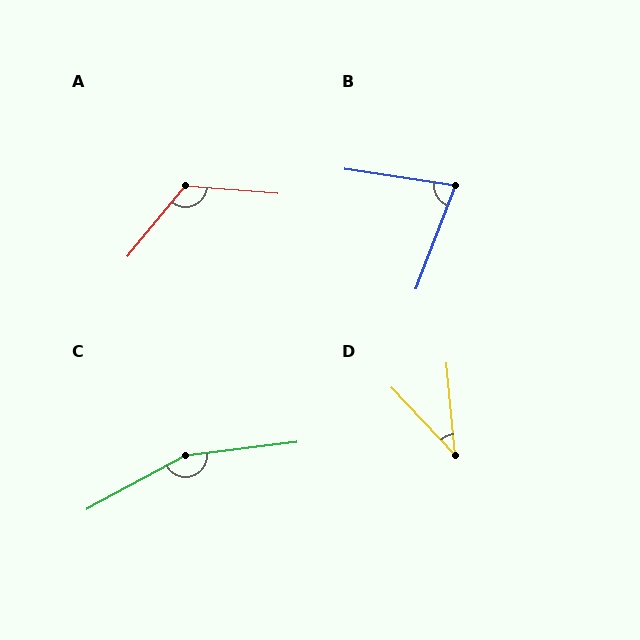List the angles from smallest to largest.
D (38°), B (77°), A (125°), C (159°).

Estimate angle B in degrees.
Approximately 77 degrees.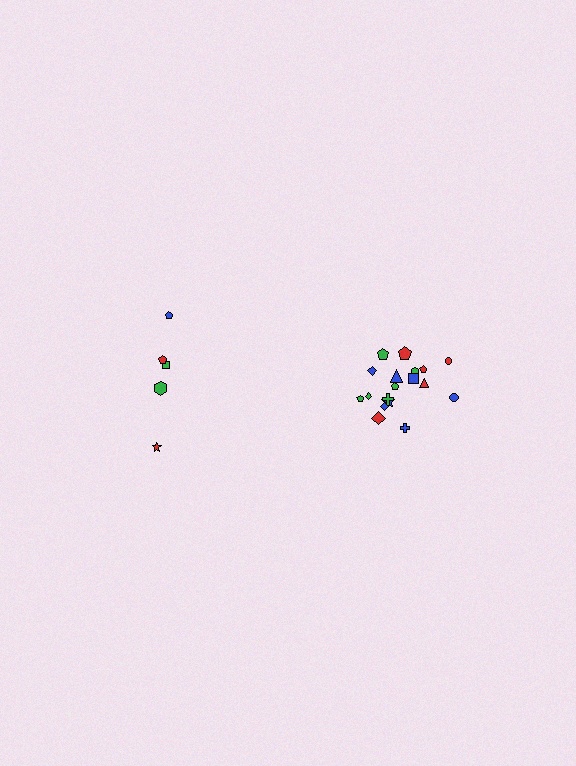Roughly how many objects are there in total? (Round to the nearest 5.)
Roughly 25 objects in total.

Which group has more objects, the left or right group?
The right group.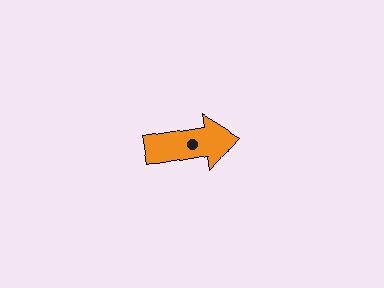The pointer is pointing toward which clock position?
Roughly 3 o'clock.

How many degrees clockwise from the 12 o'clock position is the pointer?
Approximately 80 degrees.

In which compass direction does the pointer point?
East.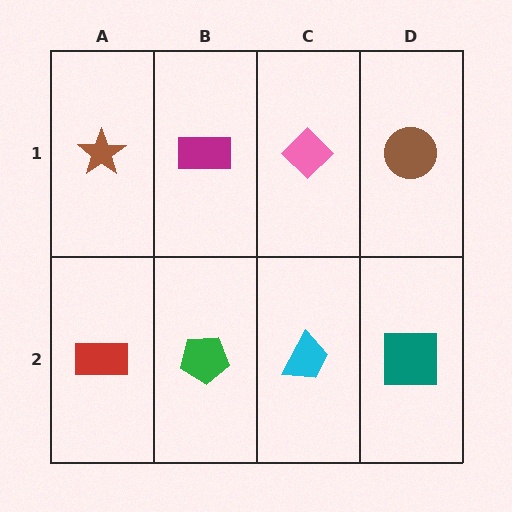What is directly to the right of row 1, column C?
A brown circle.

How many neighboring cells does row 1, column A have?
2.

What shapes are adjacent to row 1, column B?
A green pentagon (row 2, column B), a brown star (row 1, column A), a pink diamond (row 1, column C).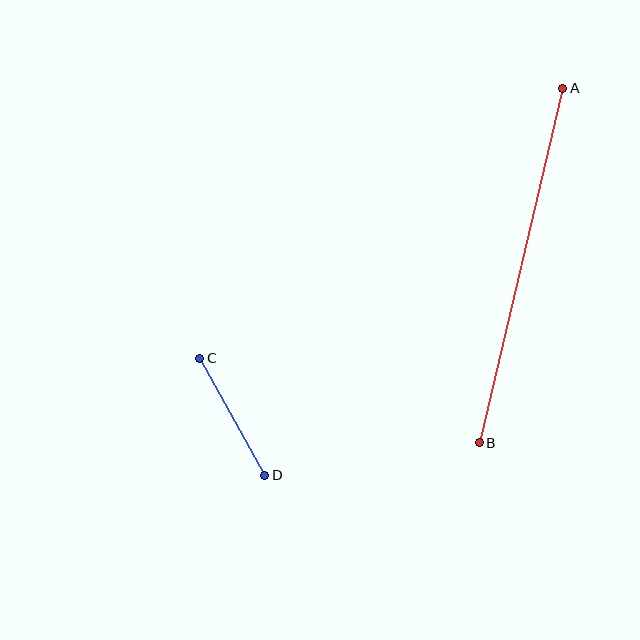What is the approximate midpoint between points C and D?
The midpoint is at approximately (232, 417) pixels.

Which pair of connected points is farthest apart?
Points A and B are farthest apart.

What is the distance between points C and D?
The distance is approximately 134 pixels.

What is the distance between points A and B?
The distance is approximately 364 pixels.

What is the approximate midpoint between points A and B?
The midpoint is at approximately (521, 265) pixels.